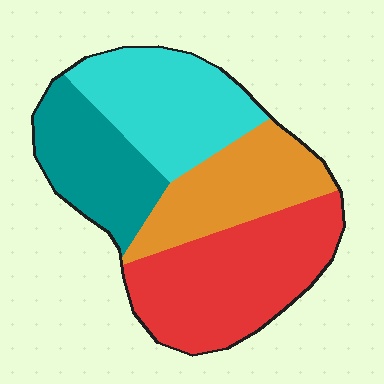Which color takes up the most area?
Red, at roughly 35%.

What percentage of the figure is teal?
Teal covers roughly 20% of the figure.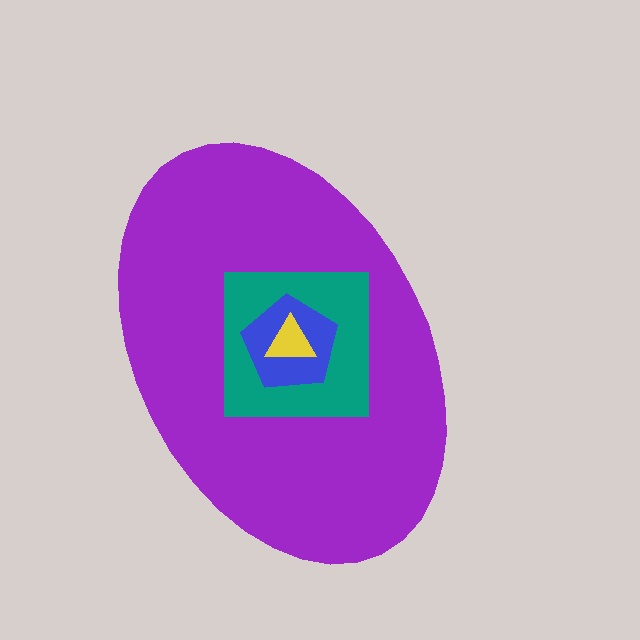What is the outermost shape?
The purple ellipse.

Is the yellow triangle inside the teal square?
Yes.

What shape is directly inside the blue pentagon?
The yellow triangle.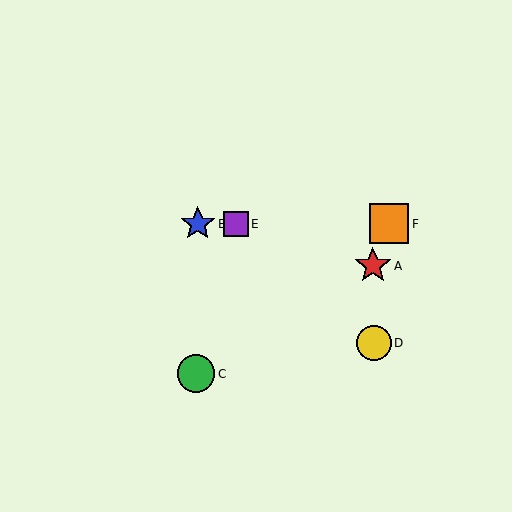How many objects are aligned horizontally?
3 objects (B, E, F) are aligned horizontally.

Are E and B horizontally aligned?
Yes, both are at y≈224.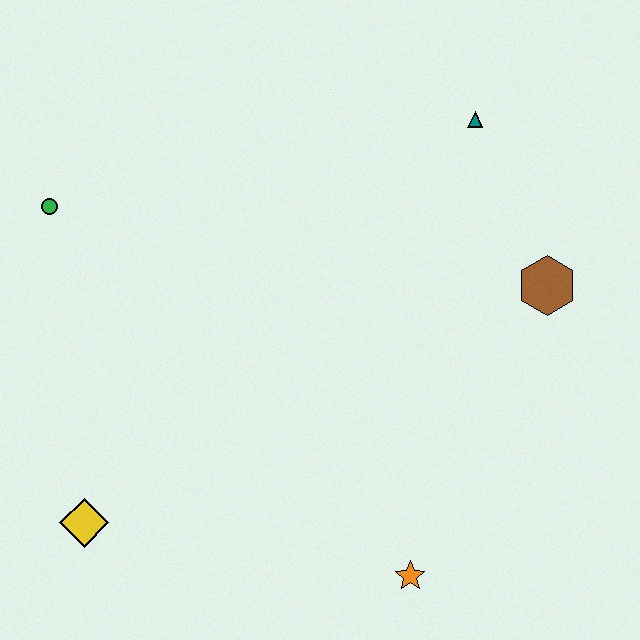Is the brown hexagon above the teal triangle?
No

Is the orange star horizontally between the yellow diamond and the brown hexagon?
Yes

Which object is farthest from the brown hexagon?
The yellow diamond is farthest from the brown hexagon.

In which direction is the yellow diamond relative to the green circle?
The yellow diamond is below the green circle.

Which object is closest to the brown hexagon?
The teal triangle is closest to the brown hexagon.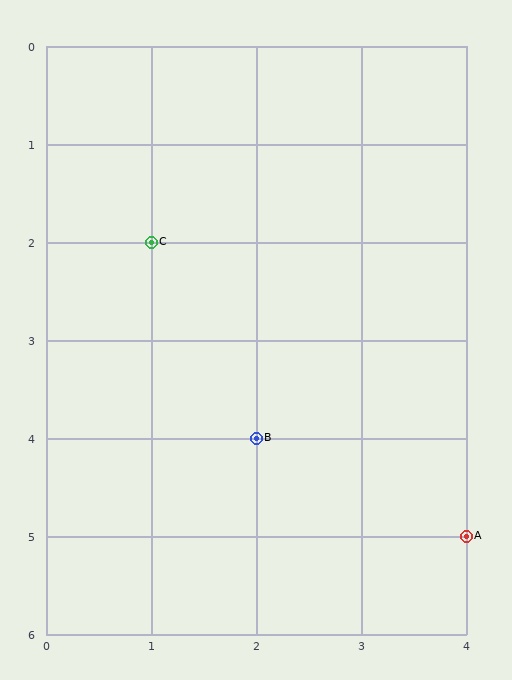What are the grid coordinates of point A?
Point A is at grid coordinates (4, 5).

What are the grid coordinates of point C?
Point C is at grid coordinates (1, 2).